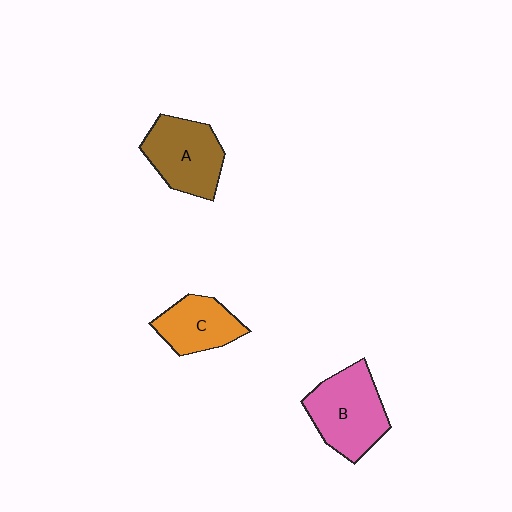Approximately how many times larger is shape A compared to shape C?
Approximately 1.3 times.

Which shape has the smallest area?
Shape C (orange).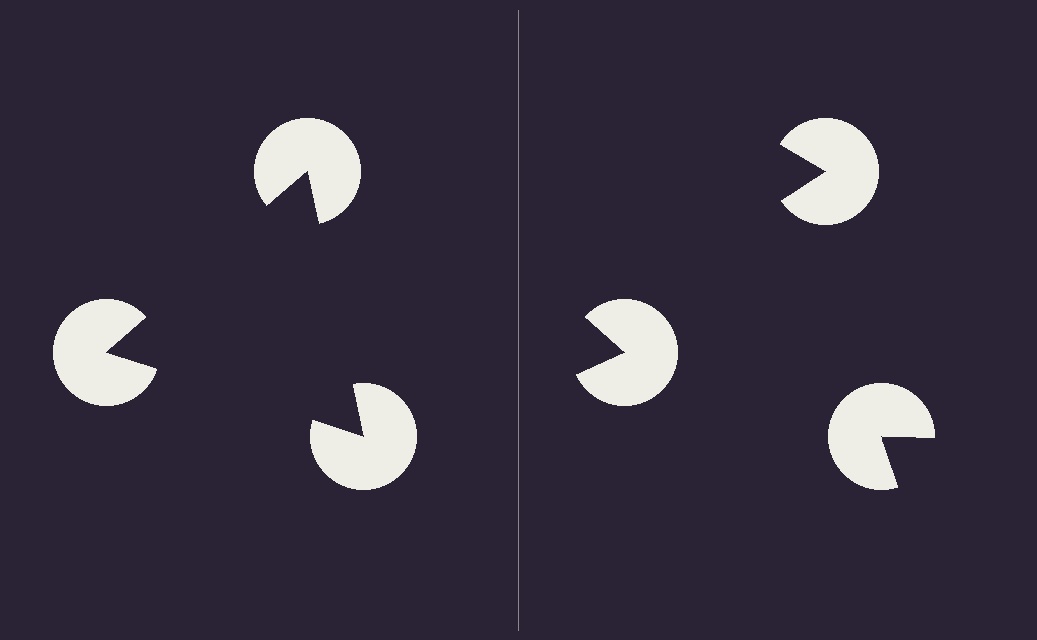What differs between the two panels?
The pac-man discs are positioned identically on both sides; only the wedge orientations differ. On the left they align to a triangle; on the right they are misaligned.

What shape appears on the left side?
An illusory triangle.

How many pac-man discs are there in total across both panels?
6 — 3 on each side.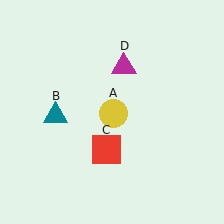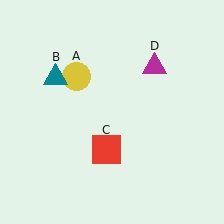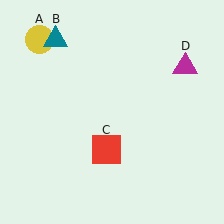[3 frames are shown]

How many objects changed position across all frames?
3 objects changed position: yellow circle (object A), teal triangle (object B), magenta triangle (object D).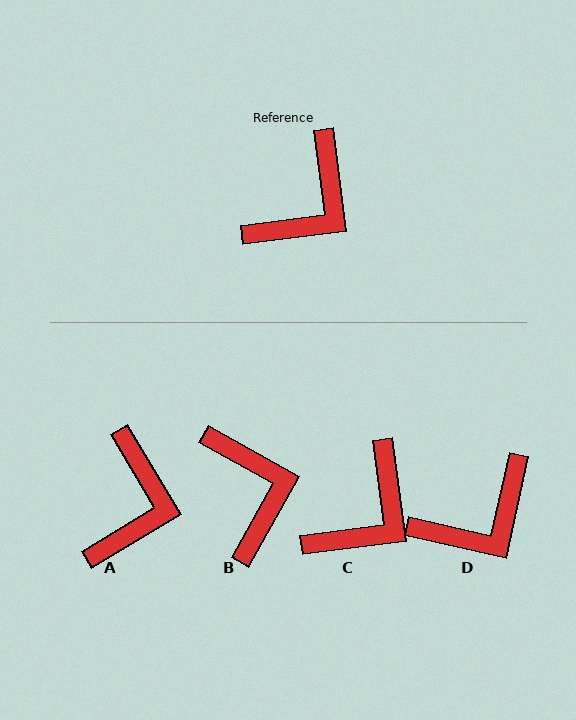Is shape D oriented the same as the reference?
No, it is off by about 20 degrees.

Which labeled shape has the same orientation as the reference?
C.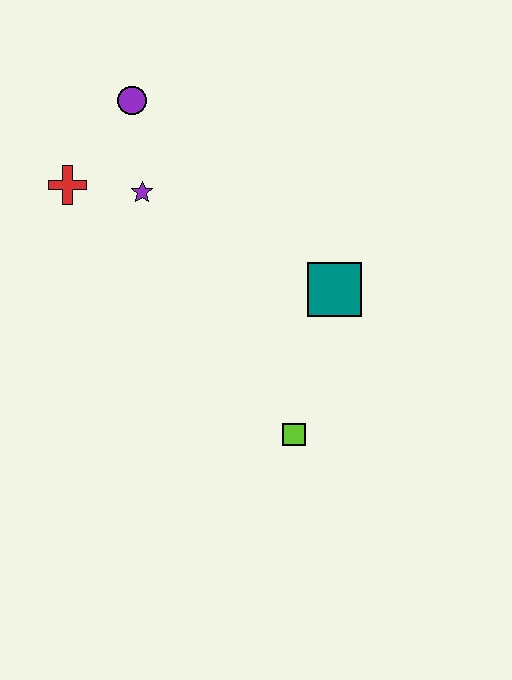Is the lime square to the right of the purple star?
Yes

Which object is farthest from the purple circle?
The lime square is farthest from the purple circle.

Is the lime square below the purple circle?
Yes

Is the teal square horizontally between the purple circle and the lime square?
No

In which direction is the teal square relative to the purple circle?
The teal square is to the right of the purple circle.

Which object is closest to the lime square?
The teal square is closest to the lime square.